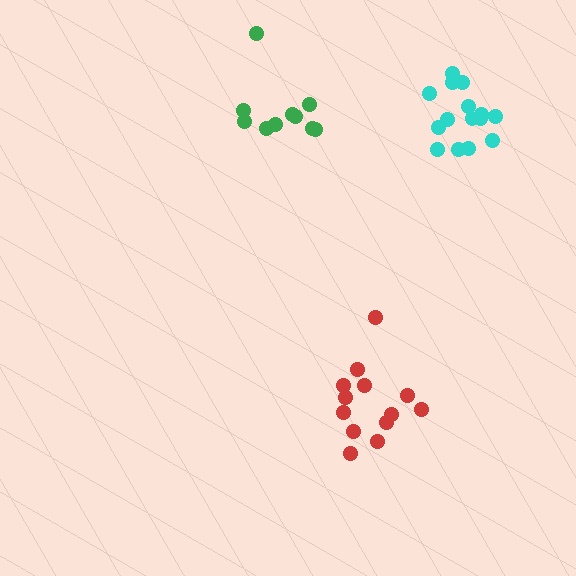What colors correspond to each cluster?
The clusters are colored: green, cyan, red.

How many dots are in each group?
Group 1: 10 dots, Group 2: 15 dots, Group 3: 13 dots (38 total).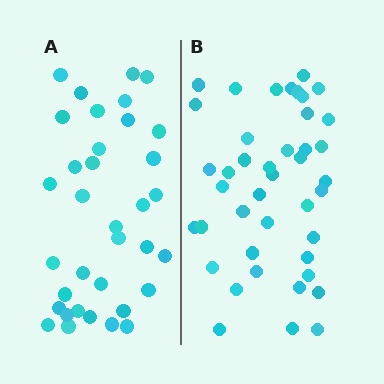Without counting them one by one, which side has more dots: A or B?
Region B (the right region) has more dots.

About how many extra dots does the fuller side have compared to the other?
Region B has roughly 8 or so more dots than region A.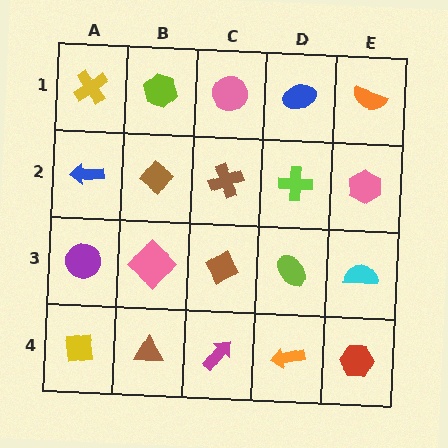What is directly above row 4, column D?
A lime ellipse.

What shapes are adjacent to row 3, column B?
A brown diamond (row 2, column B), a brown triangle (row 4, column B), a purple circle (row 3, column A), a brown diamond (row 3, column C).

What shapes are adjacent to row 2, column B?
A lime hexagon (row 1, column B), a pink diamond (row 3, column B), a blue arrow (row 2, column A), a brown cross (row 2, column C).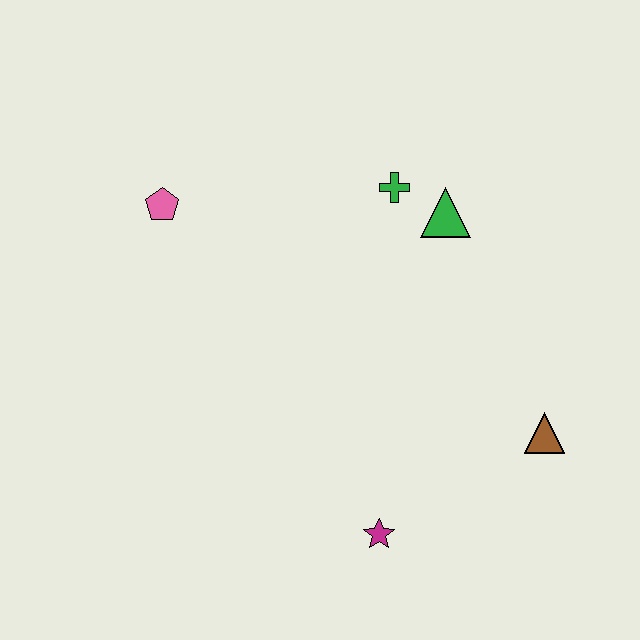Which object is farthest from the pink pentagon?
The brown triangle is farthest from the pink pentagon.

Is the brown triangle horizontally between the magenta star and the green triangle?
No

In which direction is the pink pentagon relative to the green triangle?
The pink pentagon is to the left of the green triangle.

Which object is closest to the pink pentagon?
The green cross is closest to the pink pentagon.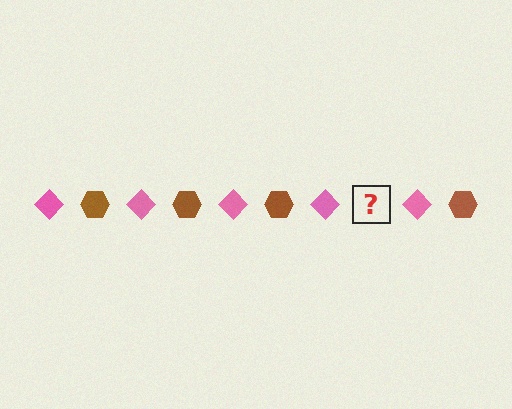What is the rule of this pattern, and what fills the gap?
The rule is that the pattern alternates between pink diamond and brown hexagon. The gap should be filled with a brown hexagon.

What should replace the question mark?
The question mark should be replaced with a brown hexagon.